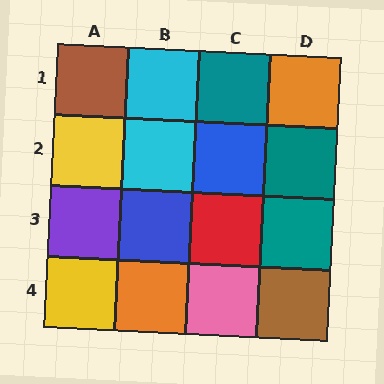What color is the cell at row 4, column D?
Brown.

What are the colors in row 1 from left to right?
Brown, cyan, teal, orange.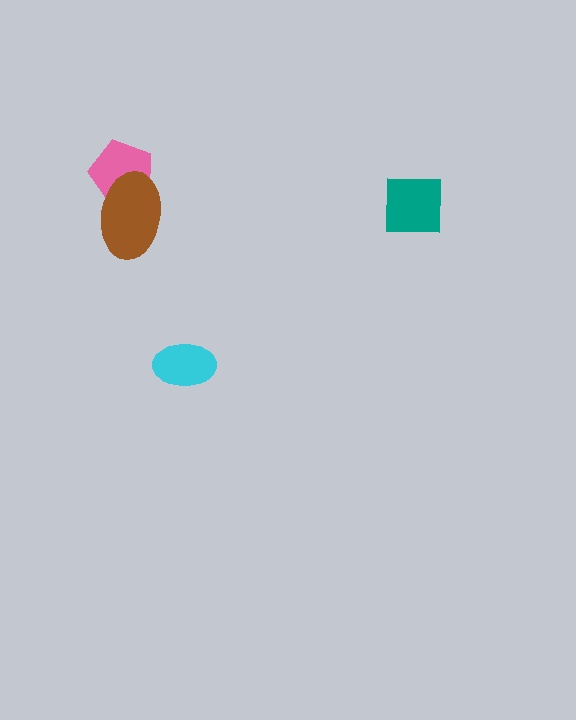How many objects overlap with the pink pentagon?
1 object overlaps with the pink pentagon.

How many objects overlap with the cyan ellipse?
0 objects overlap with the cyan ellipse.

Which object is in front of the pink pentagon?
The brown ellipse is in front of the pink pentagon.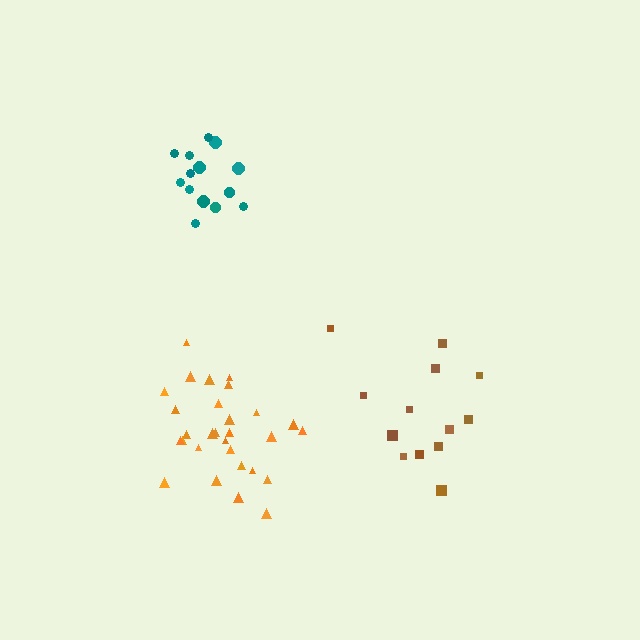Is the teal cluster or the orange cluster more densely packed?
Orange.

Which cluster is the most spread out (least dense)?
Brown.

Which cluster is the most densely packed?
Orange.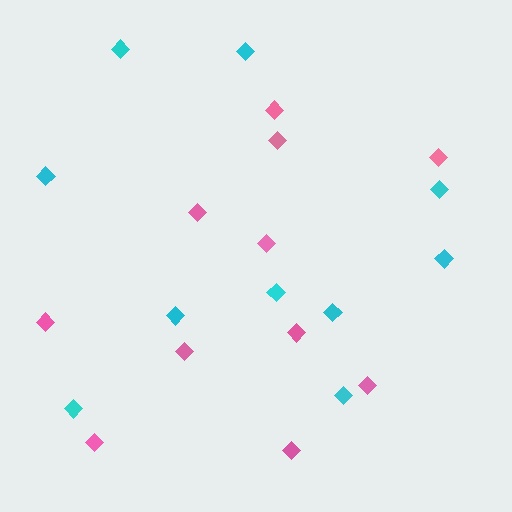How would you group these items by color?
There are 2 groups: one group of cyan diamonds (10) and one group of pink diamonds (11).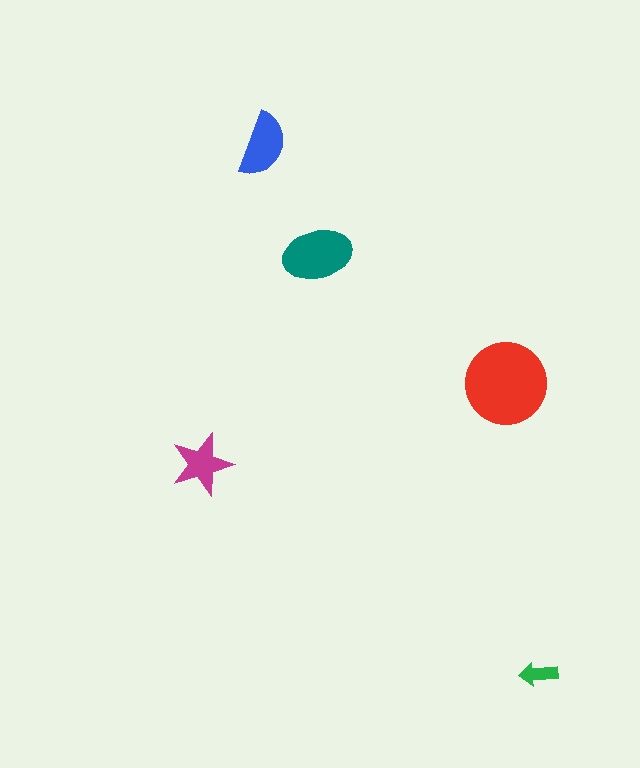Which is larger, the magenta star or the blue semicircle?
The blue semicircle.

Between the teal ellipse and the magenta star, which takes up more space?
The teal ellipse.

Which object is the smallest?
The green arrow.